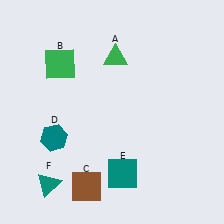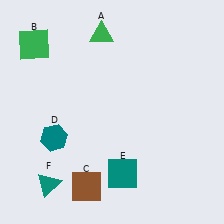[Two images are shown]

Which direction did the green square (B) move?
The green square (B) moved left.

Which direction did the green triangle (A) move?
The green triangle (A) moved up.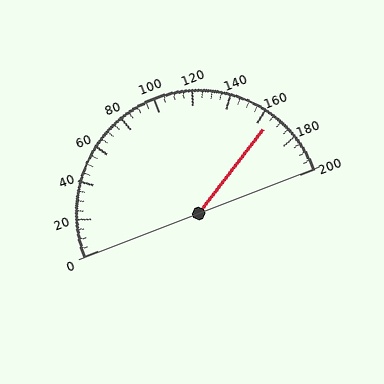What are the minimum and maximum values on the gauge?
The gauge ranges from 0 to 200.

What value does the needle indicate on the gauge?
The needle indicates approximately 165.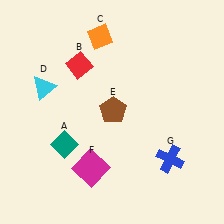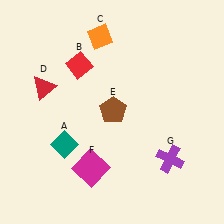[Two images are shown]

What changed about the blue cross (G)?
In Image 1, G is blue. In Image 2, it changed to purple.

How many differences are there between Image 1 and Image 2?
There are 2 differences between the two images.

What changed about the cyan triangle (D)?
In Image 1, D is cyan. In Image 2, it changed to red.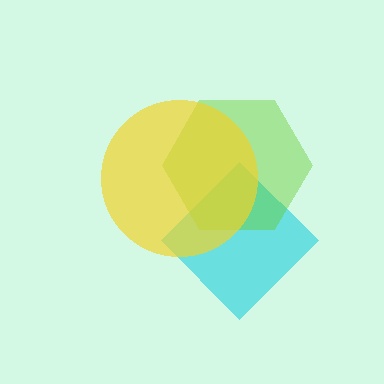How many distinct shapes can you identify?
There are 3 distinct shapes: a cyan diamond, a lime hexagon, a yellow circle.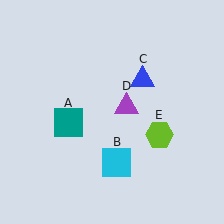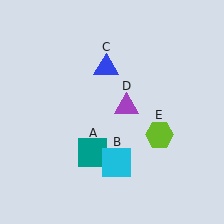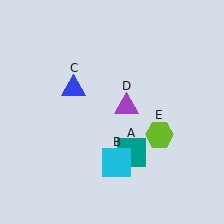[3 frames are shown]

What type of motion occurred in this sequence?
The teal square (object A), blue triangle (object C) rotated counterclockwise around the center of the scene.